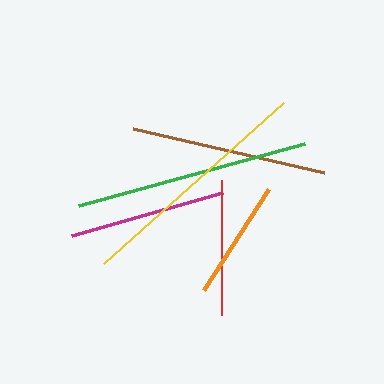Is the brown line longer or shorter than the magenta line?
The brown line is longer than the magenta line.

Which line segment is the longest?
The yellow line is the longest at approximately 242 pixels.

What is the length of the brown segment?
The brown segment is approximately 196 pixels long.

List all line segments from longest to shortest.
From longest to shortest: yellow, green, brown, magenta, red, orange.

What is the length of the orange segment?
The orange segment is approximately 121 pixels long.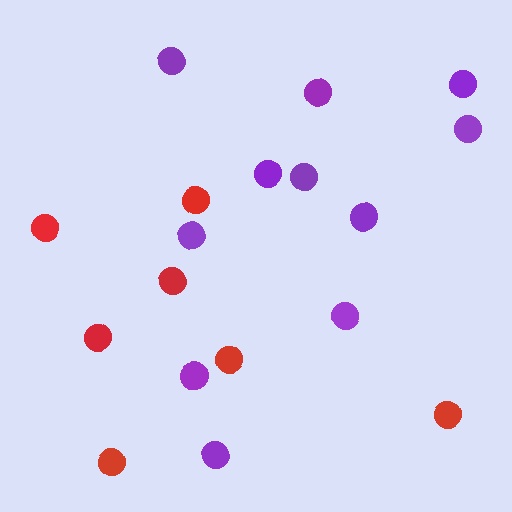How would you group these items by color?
There are 2 groups: one group of purple circles (11) and one group of red circles (7).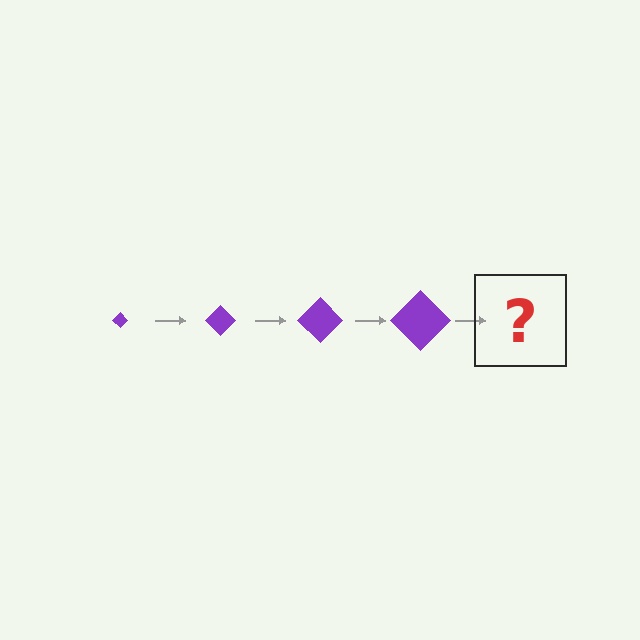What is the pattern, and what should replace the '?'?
The pattern is that the diamond gets progressively larger each step. The '?' should be a purple diamond, larger than the previous one.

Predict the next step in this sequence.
The next step is a purple diamond, larger than the previous one.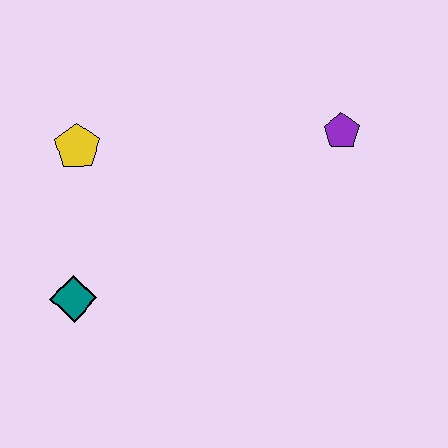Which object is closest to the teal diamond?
The yellow pentagon is closest to the teal diamond.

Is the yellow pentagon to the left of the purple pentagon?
Yes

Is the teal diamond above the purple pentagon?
No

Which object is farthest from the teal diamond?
The purple pentagon is farthest from the teal diamond.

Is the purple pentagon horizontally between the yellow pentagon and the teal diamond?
No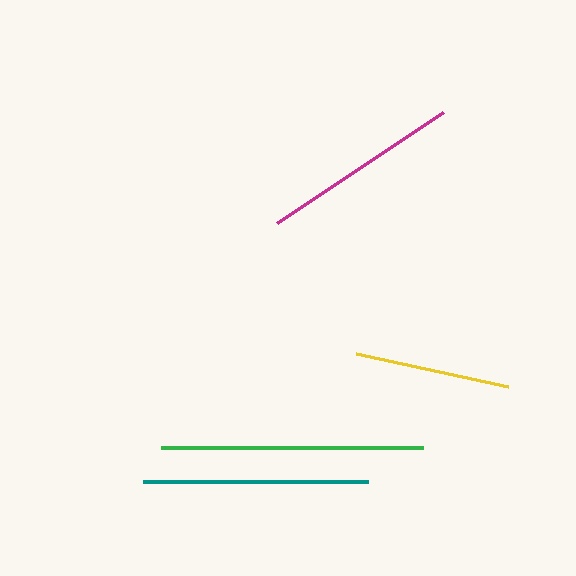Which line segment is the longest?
The green line is the longest at approximately 262 pixels.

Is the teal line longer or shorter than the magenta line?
The teal line is longer than the magenta line.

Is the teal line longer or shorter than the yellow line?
The teal line is longer than the yellow line.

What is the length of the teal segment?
The teal segment is approximately 225 pixels long.